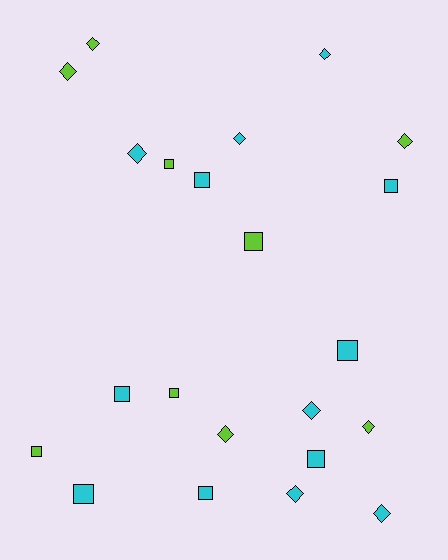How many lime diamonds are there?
There are 5 lime diamonds.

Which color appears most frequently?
Cyan, with 13 objects.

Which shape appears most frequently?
Diamond, with 11 objects.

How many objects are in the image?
There are 22 objects.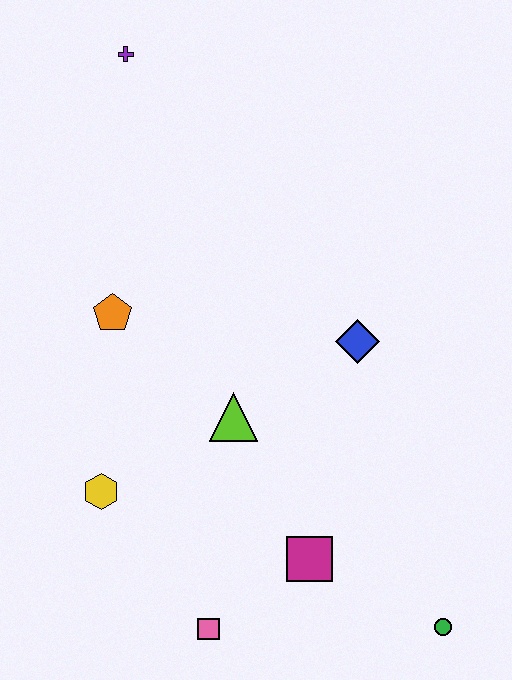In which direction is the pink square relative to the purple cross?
The pink square is below the purple cross.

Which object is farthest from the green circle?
The purple cross is farthest from the green circle.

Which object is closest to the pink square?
The magenta square is closest to the pink square.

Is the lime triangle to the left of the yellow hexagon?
No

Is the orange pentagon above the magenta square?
Yes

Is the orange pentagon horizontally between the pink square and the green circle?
No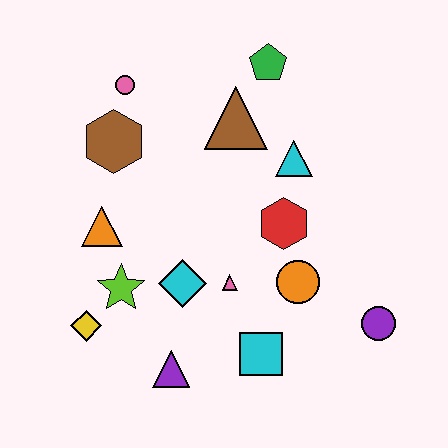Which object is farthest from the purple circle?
The pink circle is farthest from the purple circle.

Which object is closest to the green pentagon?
The brown triangle is closest to the green pentagon.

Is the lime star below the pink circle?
Yes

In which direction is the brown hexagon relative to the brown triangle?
The brown hexagon is to the left of the brown triangle.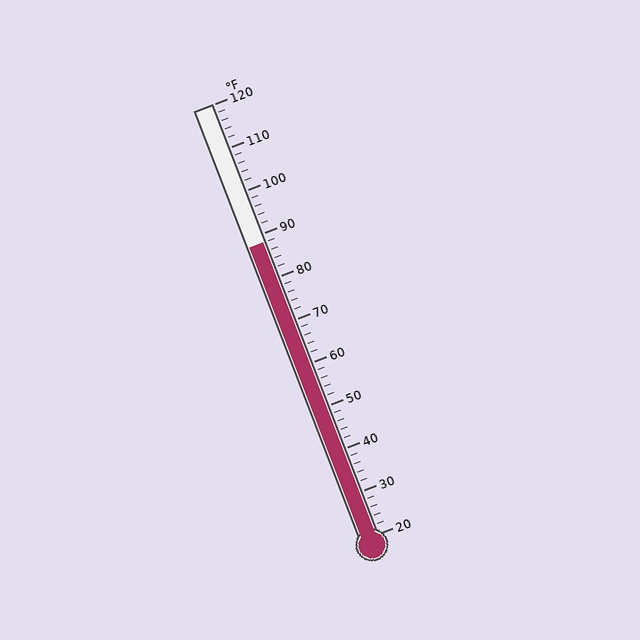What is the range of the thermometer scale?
The thermometer scale ranges from 20°F to 120°F.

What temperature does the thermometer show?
The thermometer shows approximately 88°F.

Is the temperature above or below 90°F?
The temperature is below 90°F.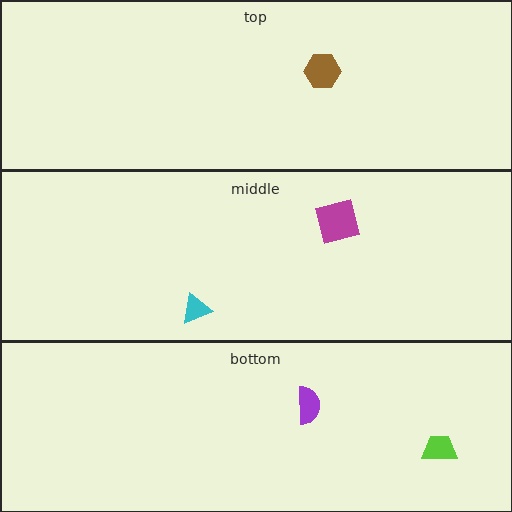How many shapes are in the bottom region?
2.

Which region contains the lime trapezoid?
The bottom region.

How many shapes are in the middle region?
2.